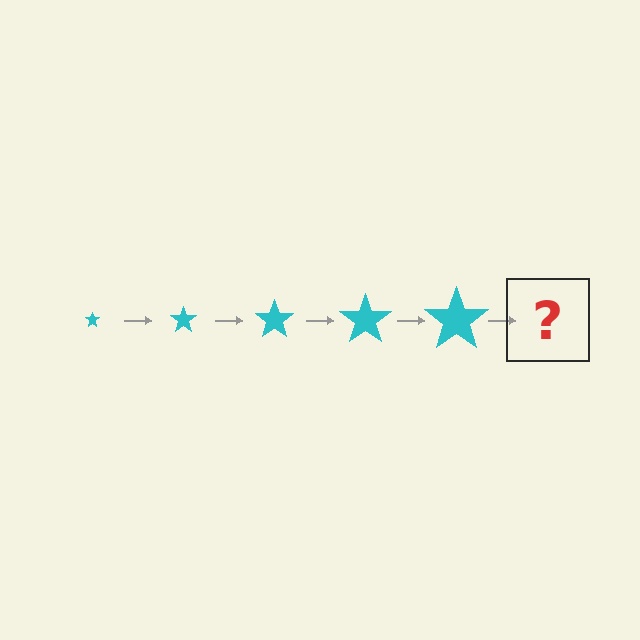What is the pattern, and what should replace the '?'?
The pattern is that the star gets progressively larger each step. The '?' should be a cyan star, larger than the previous one.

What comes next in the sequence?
The next element should be a cyan star, larger than the previous one.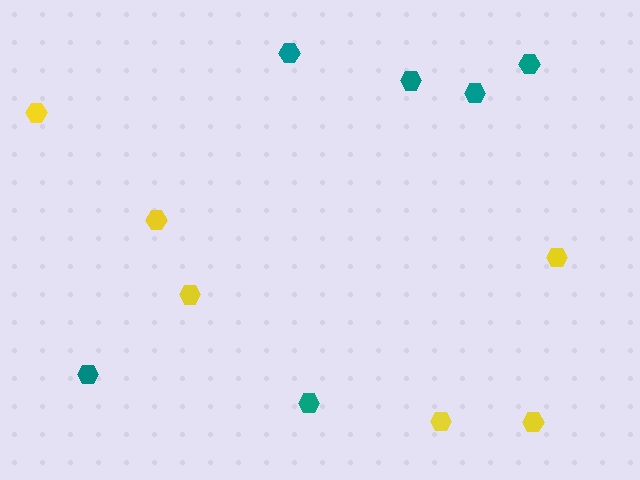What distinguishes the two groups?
There are 2 groups: one group of yellow hexagons (6) and one group of teal hexagons (6).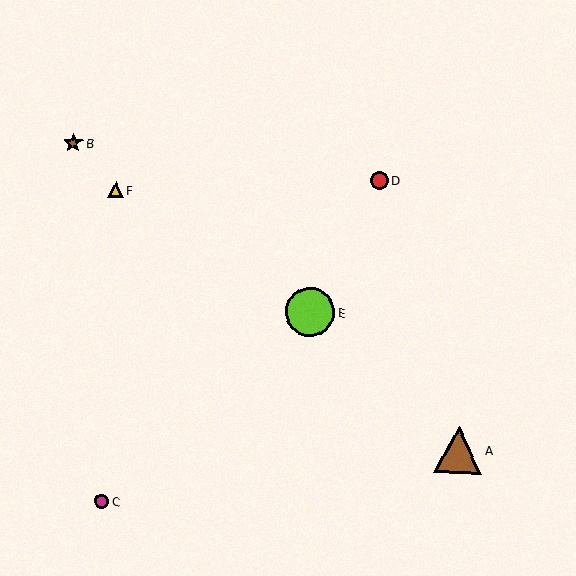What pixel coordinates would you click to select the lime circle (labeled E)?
Click at (310, 312) to select the lime circle E.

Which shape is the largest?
The lime circle (labeled E) is the largest.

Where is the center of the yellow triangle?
The center of the yellow triangle is at (116, 190).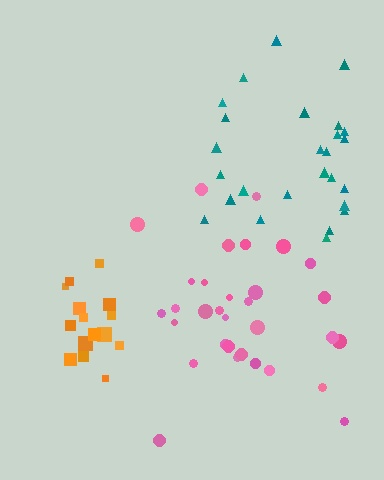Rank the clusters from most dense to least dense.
orange, teal, pink.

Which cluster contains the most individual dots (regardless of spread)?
Pink (32).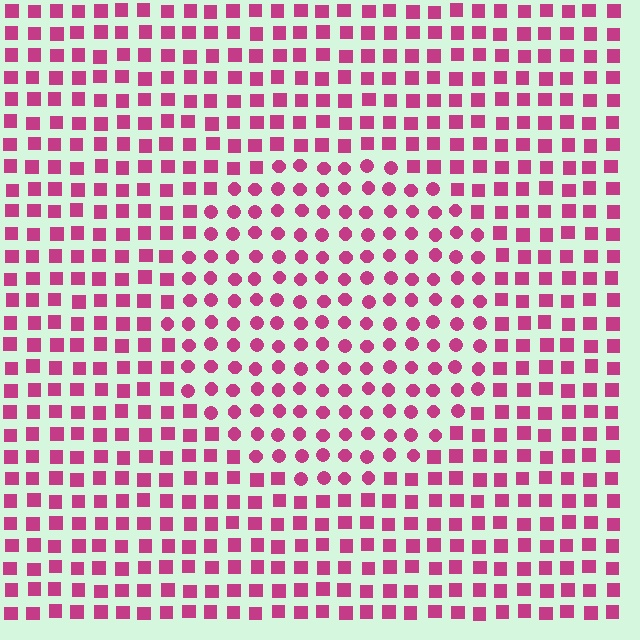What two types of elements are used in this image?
The image uses circles inside the circle region and squares outside it.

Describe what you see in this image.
The image is filled with small magenta elements arranged in a uniform grid. A circle-shaped region contains circles, while the surrounding area contains squares. The boundary is defined purely by the change in element shape.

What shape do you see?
I see a circle.